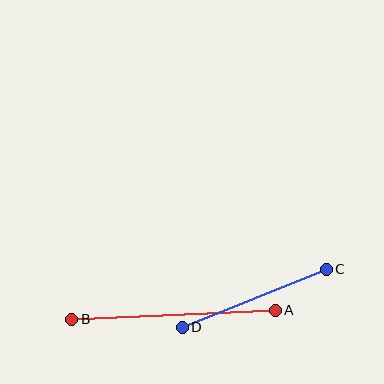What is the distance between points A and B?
The distance is approximately 204 pixels.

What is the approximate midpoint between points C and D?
The midpoint is at approximately (254, 298) pixels.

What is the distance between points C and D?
The distance is approximately 156 pixels.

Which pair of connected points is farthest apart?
Points A and B are farthest apart.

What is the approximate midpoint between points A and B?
The midpoint is at approximately (173, 315) pixels.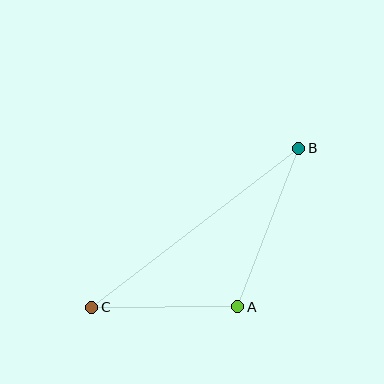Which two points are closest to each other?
Points A and C are closest to each other.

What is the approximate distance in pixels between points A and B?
The distance between A and B is approximately 170 pixels.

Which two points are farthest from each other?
Points B and C are farthest from each other.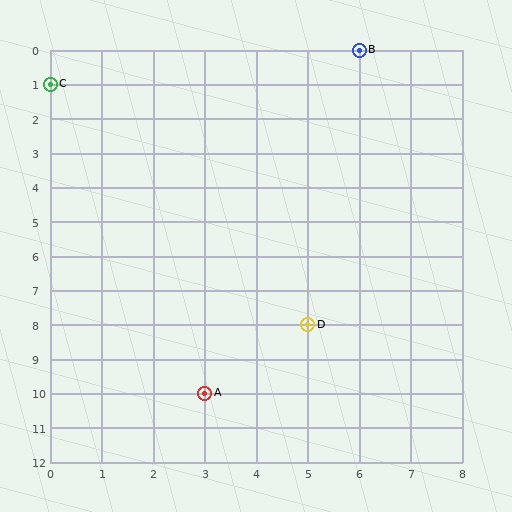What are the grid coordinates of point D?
Point D is at grid coordinates (5, 8).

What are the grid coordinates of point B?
Point B is at grid coordinates (6, 0).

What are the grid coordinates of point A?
Point A is at grid coordinates (3, 10).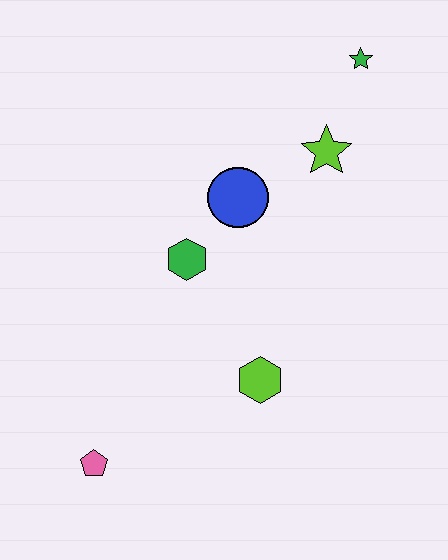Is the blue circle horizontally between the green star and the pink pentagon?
Yes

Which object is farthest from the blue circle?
The pink pentagon is farthest from the blue circle.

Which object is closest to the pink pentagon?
The lime hexagon is closest to the pink pentagon.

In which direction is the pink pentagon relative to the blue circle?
The pink pentagon is below the blue circle.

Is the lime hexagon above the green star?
No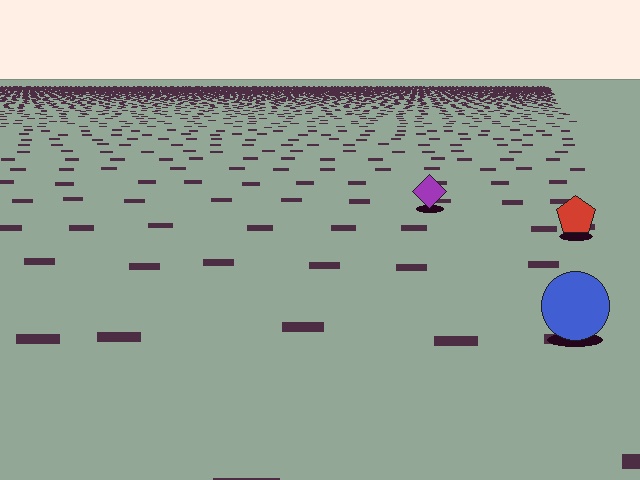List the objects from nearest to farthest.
From nearest to farthest: the blue circle, the red pentagon, the purple diamond.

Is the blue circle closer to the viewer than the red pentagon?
Yes. The blue circle is closer — you can tell from the texture gradient: the ground texture is coarser near it.